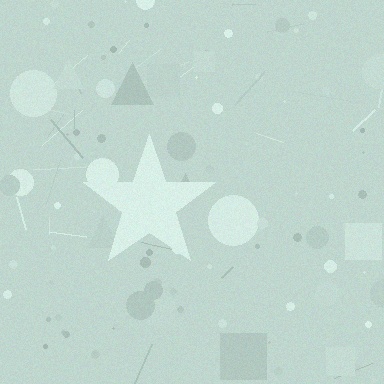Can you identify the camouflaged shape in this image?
The camouflaged shape is a star.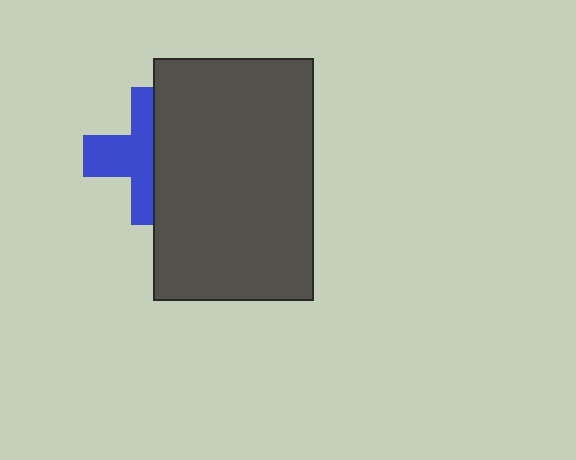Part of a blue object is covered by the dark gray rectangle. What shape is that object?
It is a cross.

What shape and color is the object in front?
The object in front is a dark gray rectangle.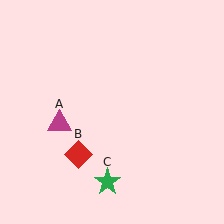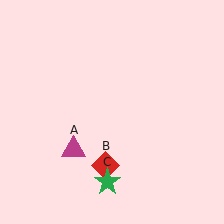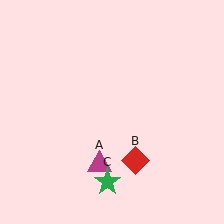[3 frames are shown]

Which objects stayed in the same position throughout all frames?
Green star (object C) remained stationary.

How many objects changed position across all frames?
2 objects changed position: magenta triangle (object A), red diamond (object B).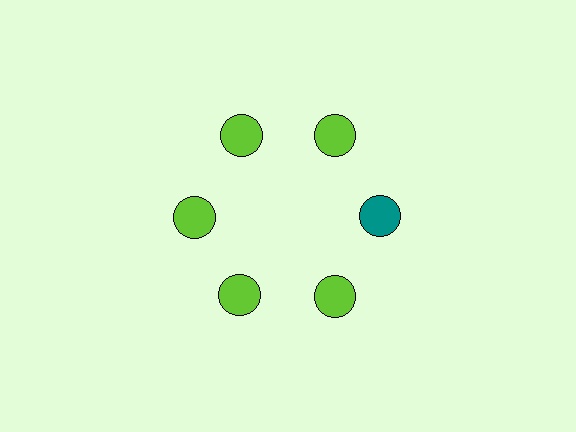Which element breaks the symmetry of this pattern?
The teal circle at roughly the 3 o'clock position breaks the symmetry. All other shapes are lime circles.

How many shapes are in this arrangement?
There are 6 shapes arranged in a ring pattern.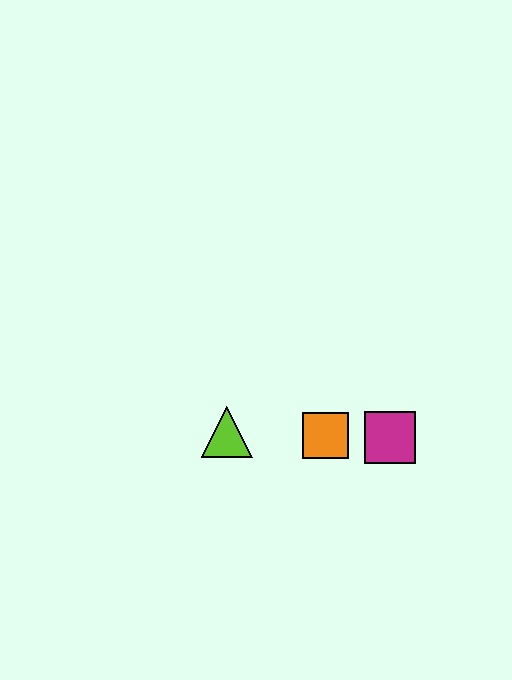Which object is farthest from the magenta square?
The lime triangle is farthest from the magenta square.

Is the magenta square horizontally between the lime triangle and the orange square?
No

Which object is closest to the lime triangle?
The orange square is closest to the lime triangle.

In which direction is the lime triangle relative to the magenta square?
The lime triangle is to the left of the magenta square.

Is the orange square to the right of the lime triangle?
Yes